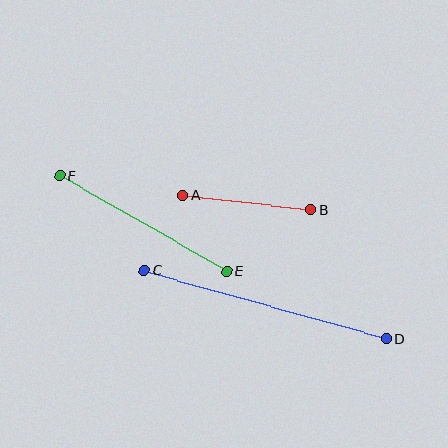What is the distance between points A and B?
The distance is approximately 129 pixels.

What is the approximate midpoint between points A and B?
The midpoint is at approximately (247, 202) pixels.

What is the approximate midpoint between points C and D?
The midpoint is at approximately (265, 304) pixels.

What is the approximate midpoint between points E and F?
The midpoint is at approximately (143, 224) pixels.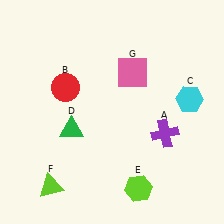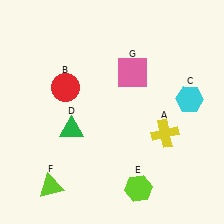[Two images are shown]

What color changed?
The cross (A) changed from purple in Image 1 to yellow in Image 2.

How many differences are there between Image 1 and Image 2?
There is 1 difference between the two images.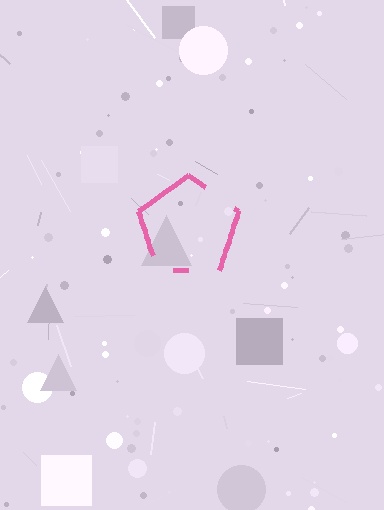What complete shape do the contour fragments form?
The contour fragments form a pentagon.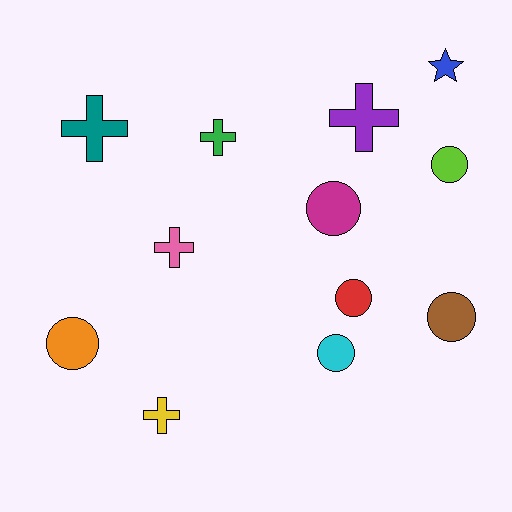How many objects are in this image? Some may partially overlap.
There are 12 objects.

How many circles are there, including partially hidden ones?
There are 6 circles.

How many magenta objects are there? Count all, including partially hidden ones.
There is 1 magenta object.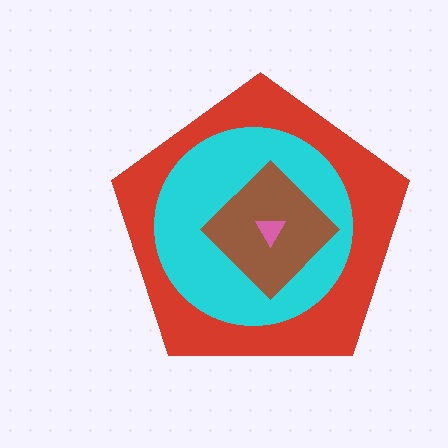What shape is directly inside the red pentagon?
The cyan circle.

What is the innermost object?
The pink triangle.